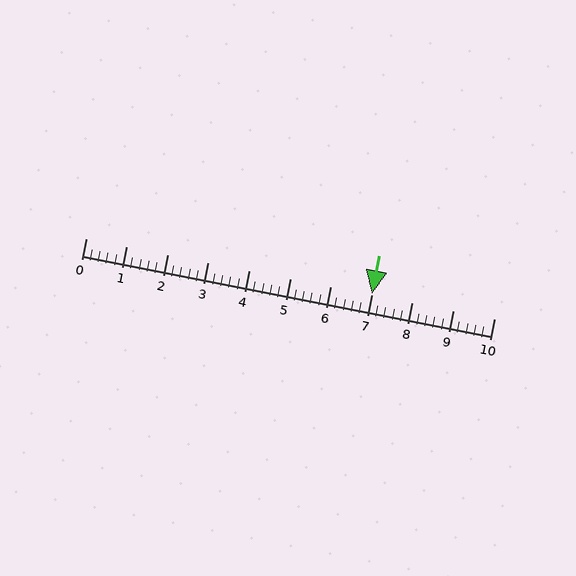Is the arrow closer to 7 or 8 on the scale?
The arrow is closer to 7.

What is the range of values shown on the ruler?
The ruler shows values from 0 to 10.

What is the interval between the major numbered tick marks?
The major tick marks are spaced 1 units apart.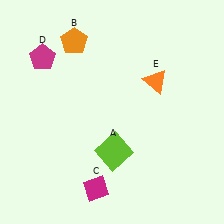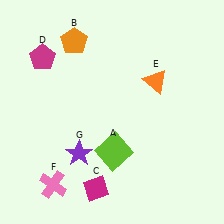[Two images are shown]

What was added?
A pink cross (F), a purple star (G) were added in Image 2.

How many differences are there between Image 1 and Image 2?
There are 2 differences between the two images.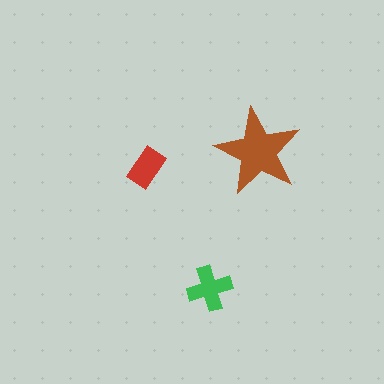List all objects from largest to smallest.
The brown star, the green cross, the red rectangle.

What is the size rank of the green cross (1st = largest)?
2nd.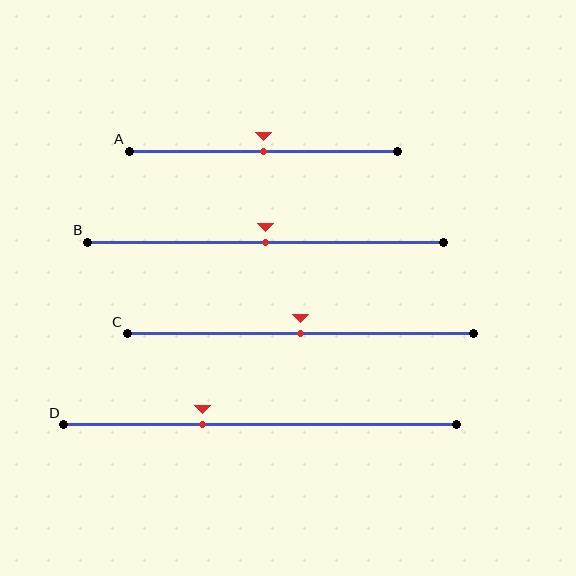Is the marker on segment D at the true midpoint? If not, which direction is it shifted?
No, the marker on segment D is shifted to the left by about 15% of the segment length.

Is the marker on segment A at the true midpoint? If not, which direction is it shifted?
Yes, the marker on segment A is at the true midpoint.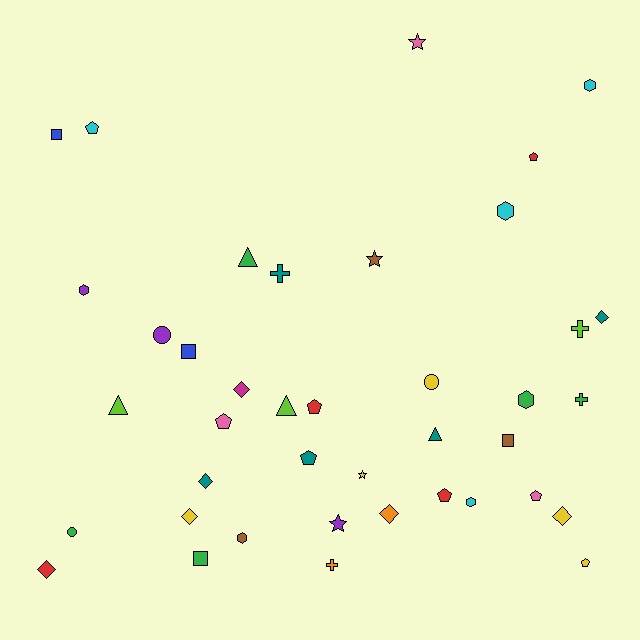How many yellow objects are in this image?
There are 5 yellow objects.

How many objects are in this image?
There are 40 objects.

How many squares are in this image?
There are 4 squares.